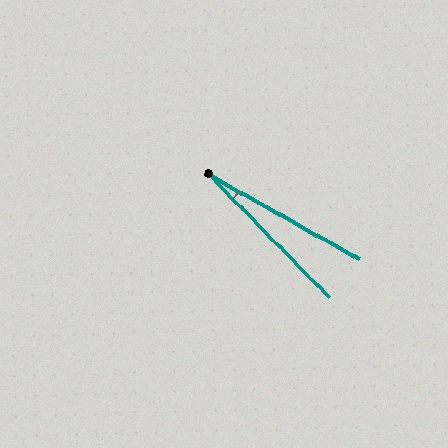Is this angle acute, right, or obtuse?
It is acute.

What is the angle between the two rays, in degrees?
Approximately 16 degrees.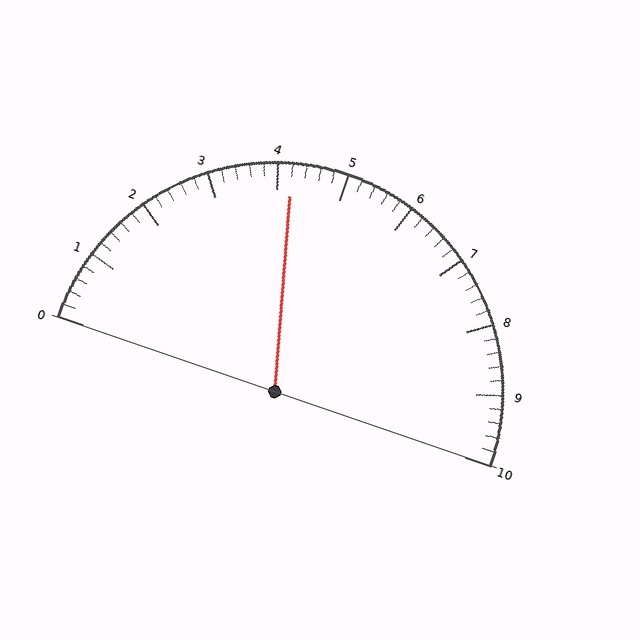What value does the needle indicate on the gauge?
The needle indicates approximately 4.2.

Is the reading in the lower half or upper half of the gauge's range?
The reading is in the lower half of the range (0 to 10).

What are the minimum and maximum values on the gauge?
The gauge ranges from 0 to 10.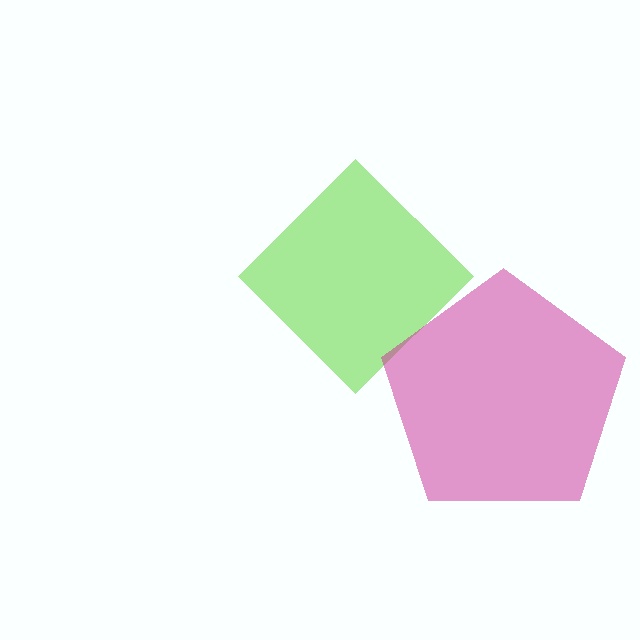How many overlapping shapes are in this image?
There are 2 overlapping shapes in the image.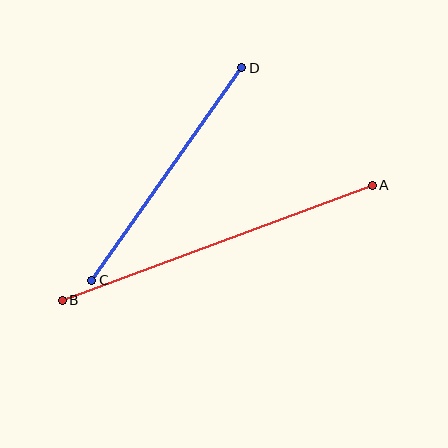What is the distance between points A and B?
The distance is approximately 331 pixels.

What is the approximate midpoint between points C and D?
The midpoint is at approximately (167, 174) pixels.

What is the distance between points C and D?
The distance is approximately 260 pixels.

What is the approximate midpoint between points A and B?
The midpoint is at approximately (217, 243) pixels.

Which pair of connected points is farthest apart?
Points A and B are farthest apart.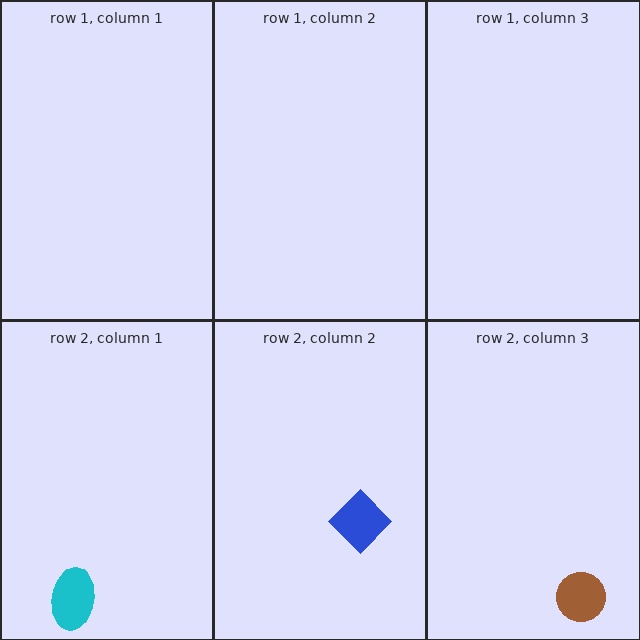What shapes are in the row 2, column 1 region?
The cyan ellipse.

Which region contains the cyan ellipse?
The row 2, column 1 region.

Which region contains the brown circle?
The row 2, column 3 region.